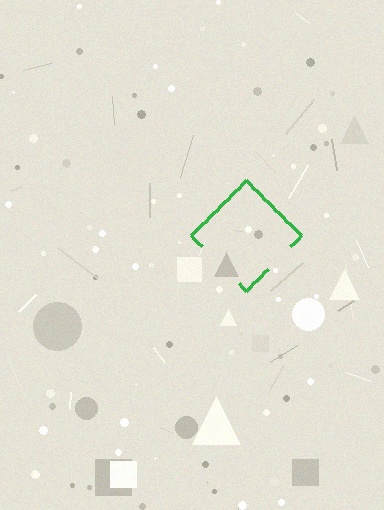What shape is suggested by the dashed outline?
The dashed outline suggests a diamond.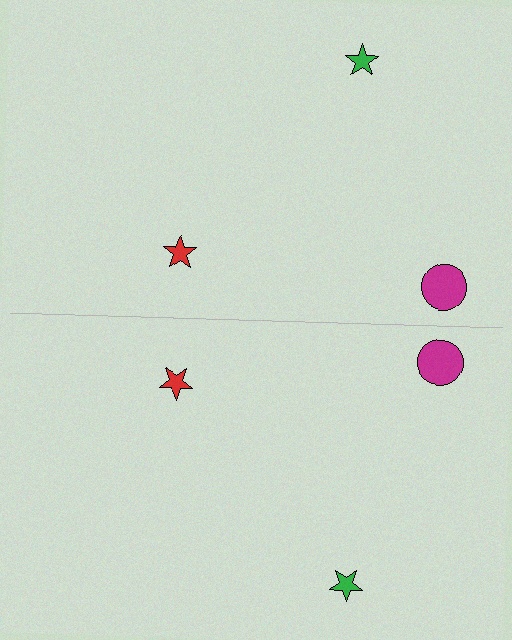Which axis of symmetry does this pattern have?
The pattern has a horizontal axis of symmetry running through the center of the image.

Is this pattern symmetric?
Yes, this pattern has bilateral (reflection) symmetry.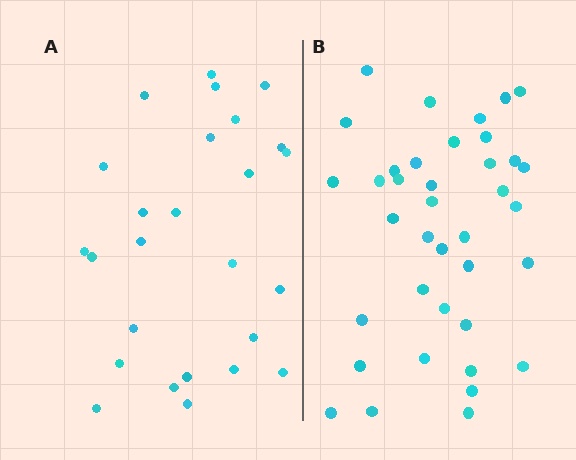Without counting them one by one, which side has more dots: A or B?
Region B (the right region) has more dots.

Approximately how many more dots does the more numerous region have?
Region B has roughly 12 or so more dots than region A.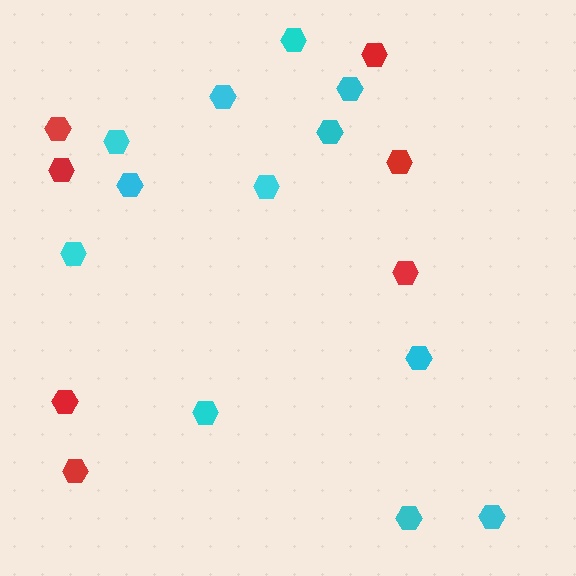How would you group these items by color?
There are 2 groups: one group of red hexagons (7) and one group of cyan hexagons (12).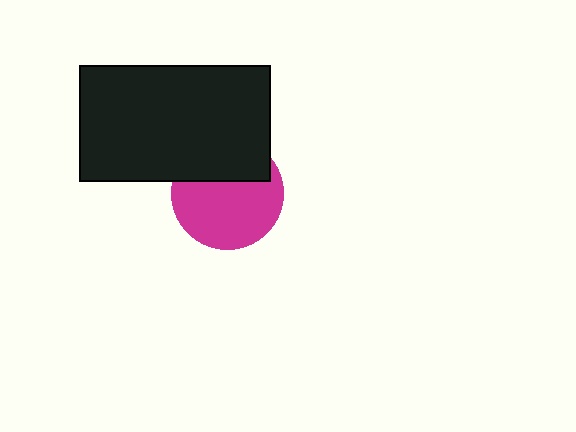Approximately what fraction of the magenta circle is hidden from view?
Roughly 35% of the magenta circle is hidden behind the black rectangle.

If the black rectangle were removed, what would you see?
You would see the complete magenta circle.